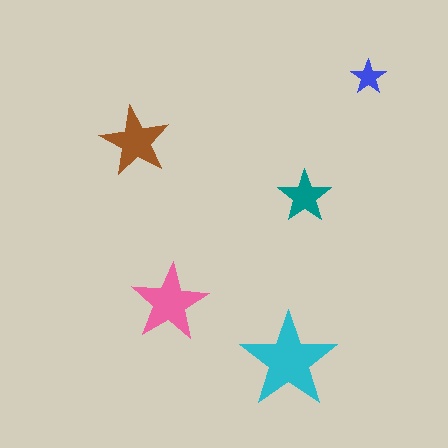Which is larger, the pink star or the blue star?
The pink one.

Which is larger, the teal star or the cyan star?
The cyan one.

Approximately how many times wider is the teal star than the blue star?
About 1.5 times wider.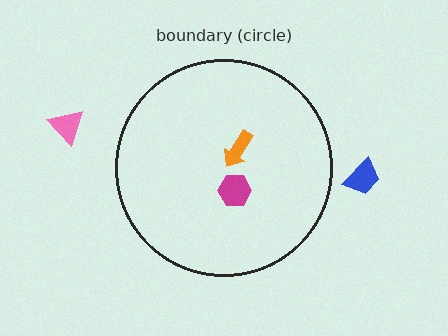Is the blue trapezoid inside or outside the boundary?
Outside.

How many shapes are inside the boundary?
2 inside, 2 outside.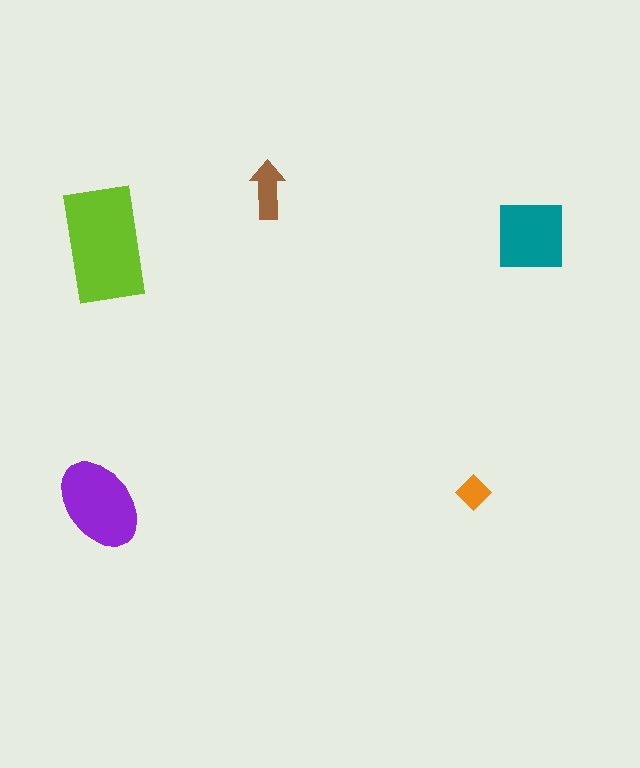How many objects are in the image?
There are 5 objects in the image.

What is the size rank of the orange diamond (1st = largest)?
5th.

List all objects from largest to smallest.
The lime rectangle, the purple ellipse, the teal square, the brown arrow, the orange diamond.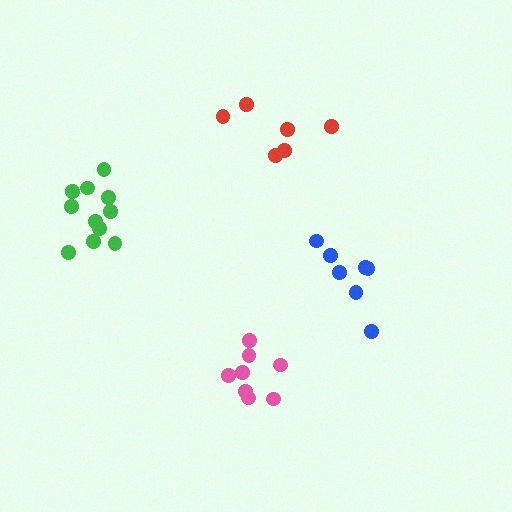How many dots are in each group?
Group 1: 7 dots, Group 2: 8 dots, Group 3: 6 dots, Group 4: 11 dots (32 total).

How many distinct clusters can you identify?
There are 4 distinct clusters.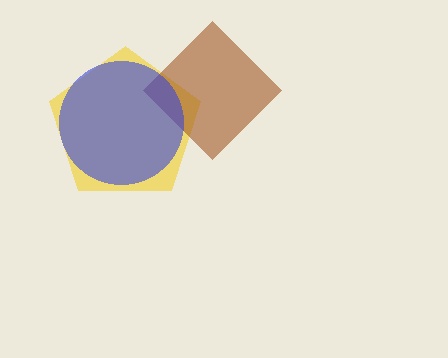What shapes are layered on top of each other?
The layered shapes are: a yellow pentagon, a brown diamond, a blue circle.